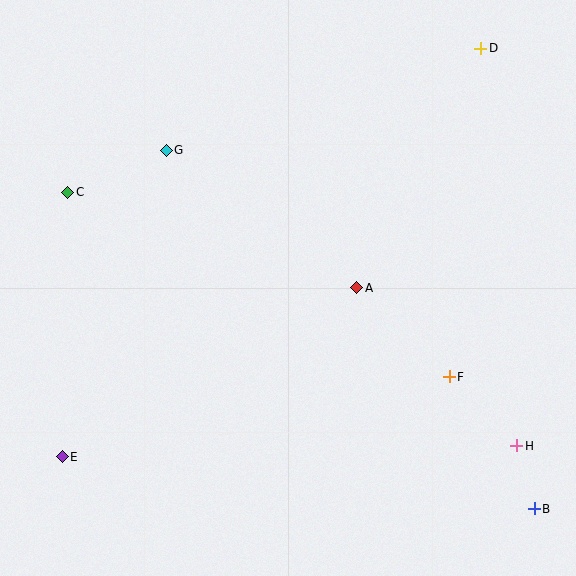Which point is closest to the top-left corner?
Point C is closest to the top-left corner.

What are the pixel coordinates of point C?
Point C is at (68, 192).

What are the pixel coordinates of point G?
Point G is at (166, 150).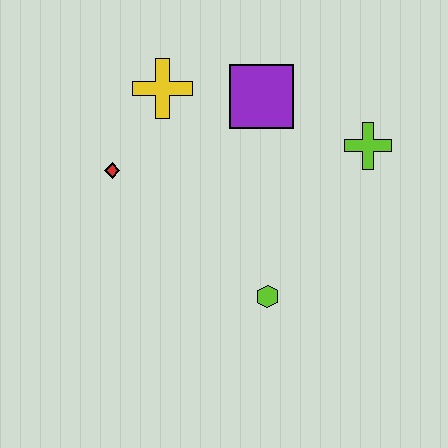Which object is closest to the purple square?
The yellow cross is closest to the purple square.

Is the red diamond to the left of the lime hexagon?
Yes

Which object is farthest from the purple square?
The lime hexagon is farthest from the purple square.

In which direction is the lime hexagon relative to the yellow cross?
The lime hexagon is below the yellow cross.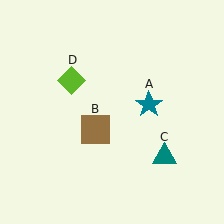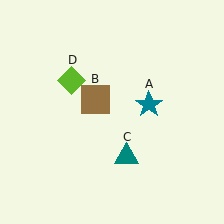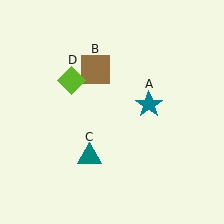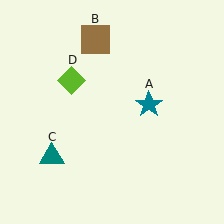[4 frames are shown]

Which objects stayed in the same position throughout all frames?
Teal star (object A) and lime diamond (object D) remained stationary.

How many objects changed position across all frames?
2 objects changed position: brown square (object B), teal triangle (object C).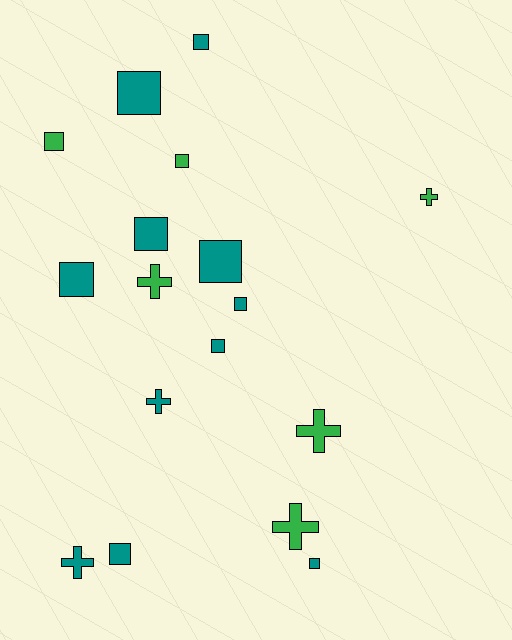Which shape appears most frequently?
Square, with 11 objects.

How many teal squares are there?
There are 9 teal squares.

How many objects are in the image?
There are 17 objects.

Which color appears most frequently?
Teal, with 11 objects.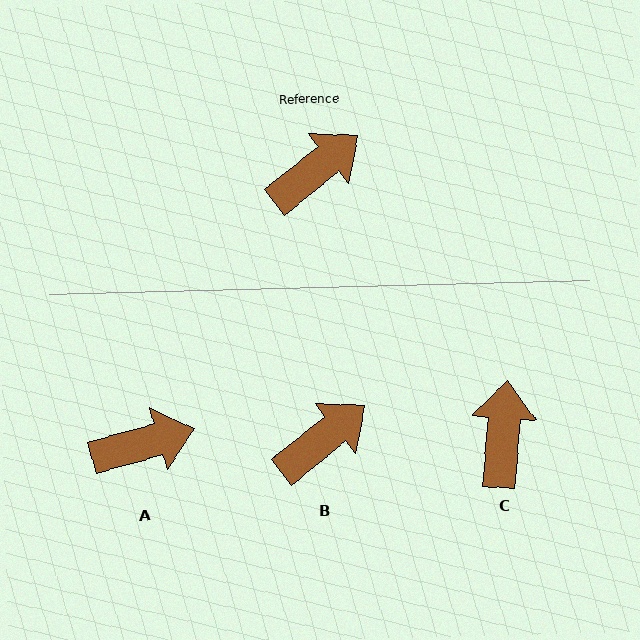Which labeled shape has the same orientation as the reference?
B.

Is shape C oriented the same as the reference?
No, it is off by about 47 degrees.